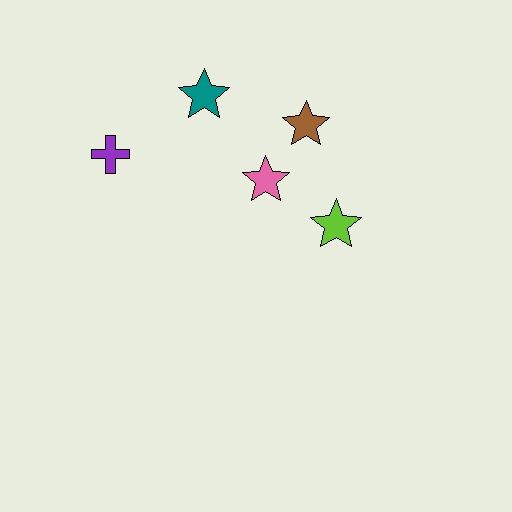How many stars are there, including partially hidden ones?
There are 4 stars.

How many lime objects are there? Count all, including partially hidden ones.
There is 1 lime object.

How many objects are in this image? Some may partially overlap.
There are 5 objects.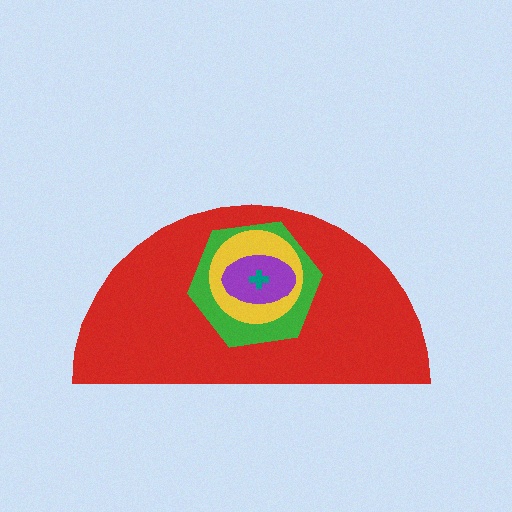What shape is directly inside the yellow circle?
The purple ellipse.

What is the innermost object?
The teal cross.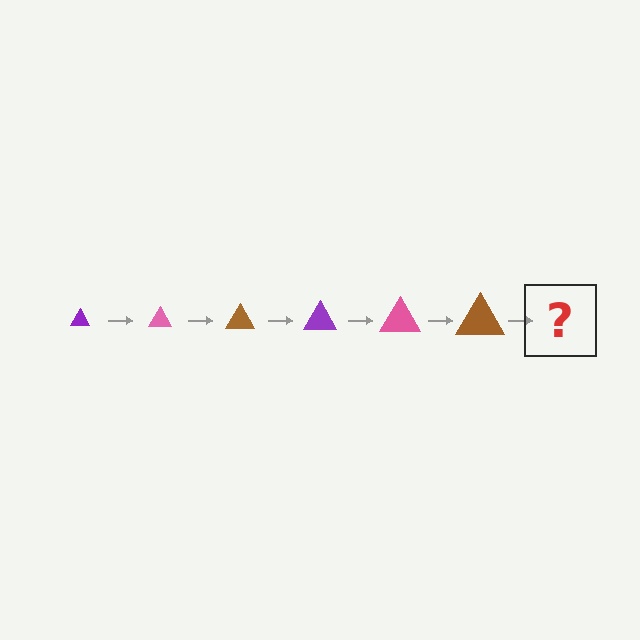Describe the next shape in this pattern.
It should be a purple triangle, larger than the previous one.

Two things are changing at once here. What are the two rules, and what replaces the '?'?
The two rules are that the triangle grows larger each step and the color cycles through purple, pink, and brown. The '?' should be a purple triangle, larger than the previous one.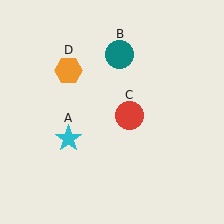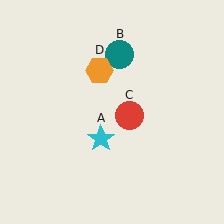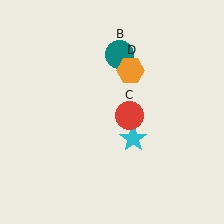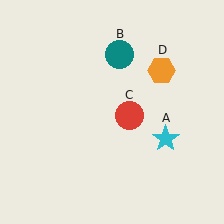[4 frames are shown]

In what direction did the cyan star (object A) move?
The cyan star (object A) moved right.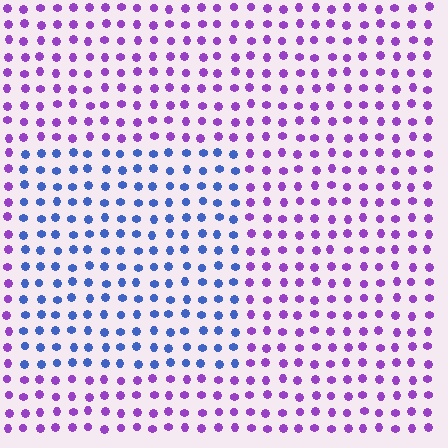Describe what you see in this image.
The image is filled with small purple elements in a uniform arrangement. A rectangle-shaped region is visible where the elements are tinted to a slightly different hue, forming a subtle color boundary.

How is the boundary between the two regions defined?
The boundary is defined purely by a slight shift in hue (about 56 degrees). Spacing, size, and orientation are identical on both sides.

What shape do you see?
I see a rectangle.